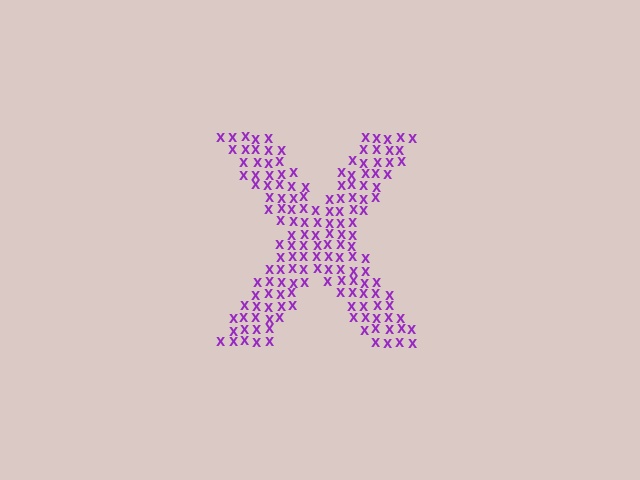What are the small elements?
The small elements are letter X's.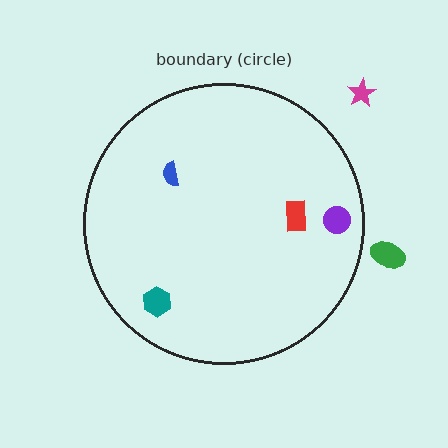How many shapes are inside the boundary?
4 inside, 2 outside.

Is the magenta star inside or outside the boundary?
Outside.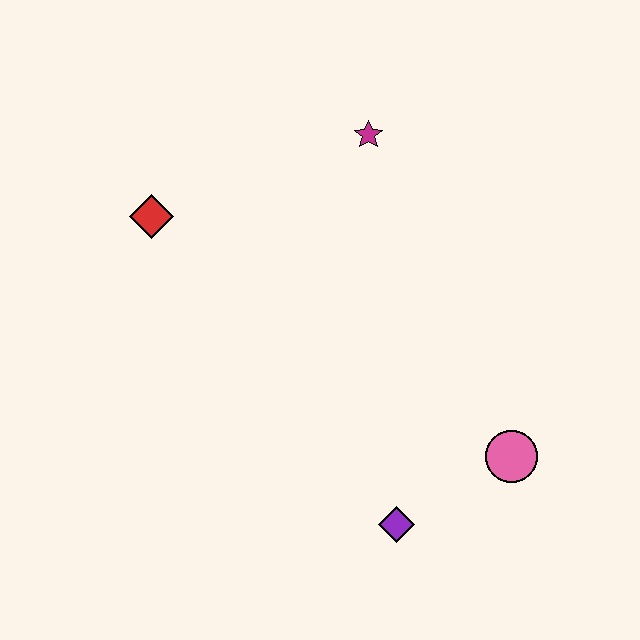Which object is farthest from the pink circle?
The red diamond is farthest from the pink circle.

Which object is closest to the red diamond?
The magenta star is closest to the red diamond.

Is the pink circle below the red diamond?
Yes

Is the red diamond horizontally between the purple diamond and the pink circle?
No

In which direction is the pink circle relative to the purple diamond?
The pink circle is to the right of the purple diamond.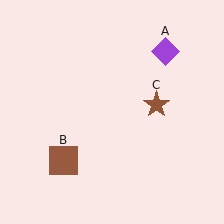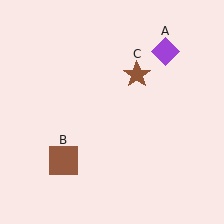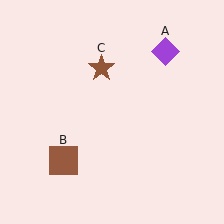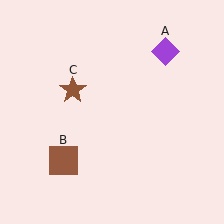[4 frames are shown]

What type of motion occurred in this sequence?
The brown star (object C) rotated counterclockwise around the center of the scene.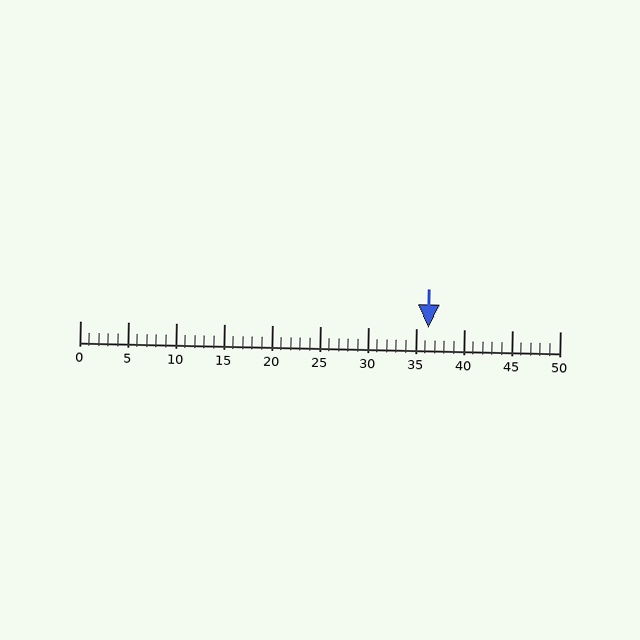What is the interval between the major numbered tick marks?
The major tick marks are spaced 5 units apart.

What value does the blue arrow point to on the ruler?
The blue arrow points to approximately 36.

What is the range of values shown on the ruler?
The ruler shows values from 0 to 50.